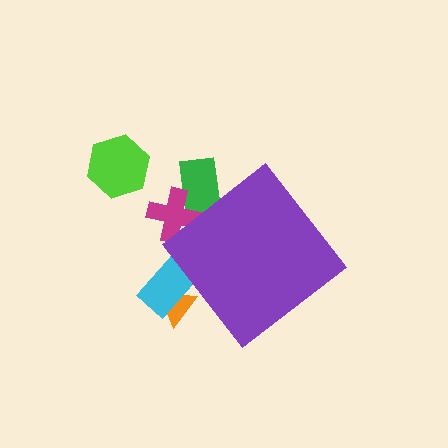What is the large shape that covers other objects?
A purple diamond.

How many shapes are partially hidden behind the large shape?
4 shapes are partially hidden.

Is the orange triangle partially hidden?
Yes, the orange triangle is partially hidden behind the purple diamond.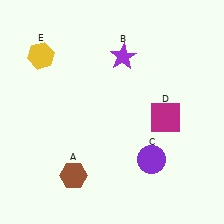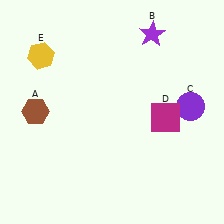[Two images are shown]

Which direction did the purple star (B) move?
The purple star (B) moved right.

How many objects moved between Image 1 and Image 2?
3 objects moved between the two images.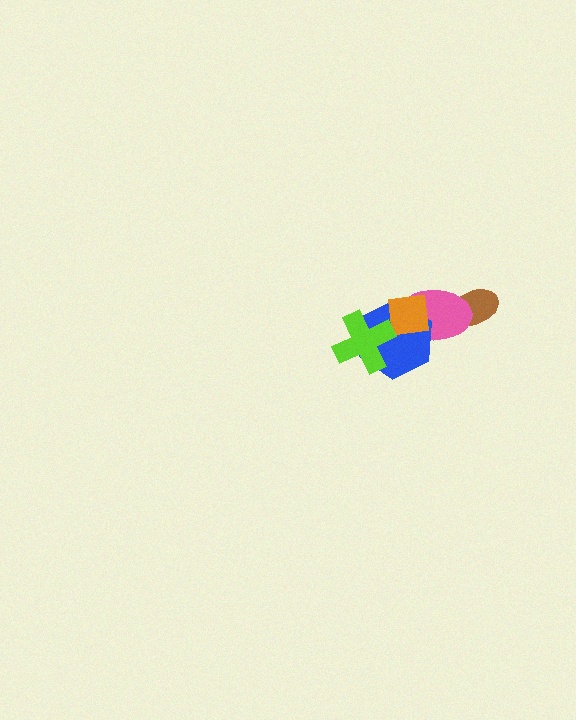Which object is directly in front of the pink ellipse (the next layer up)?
The blue hexagon is directly in front of the pink ellipse.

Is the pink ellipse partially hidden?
Yes, it is partially covered by another shape.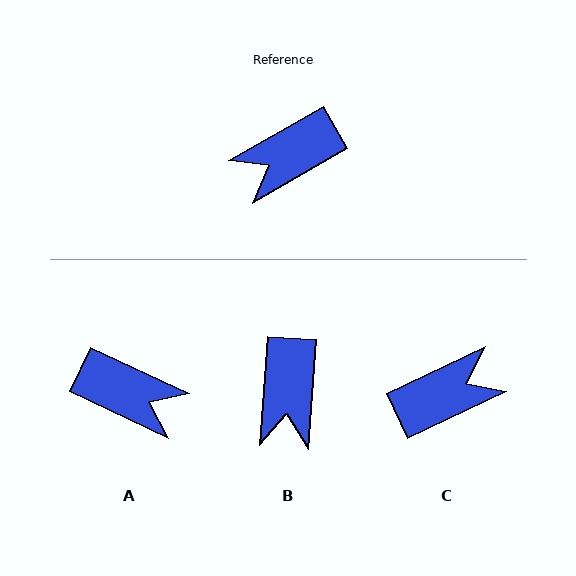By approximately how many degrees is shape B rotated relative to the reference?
Approximately 56 degrees counter-clockwise.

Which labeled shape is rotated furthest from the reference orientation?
C, about 176 degrees away.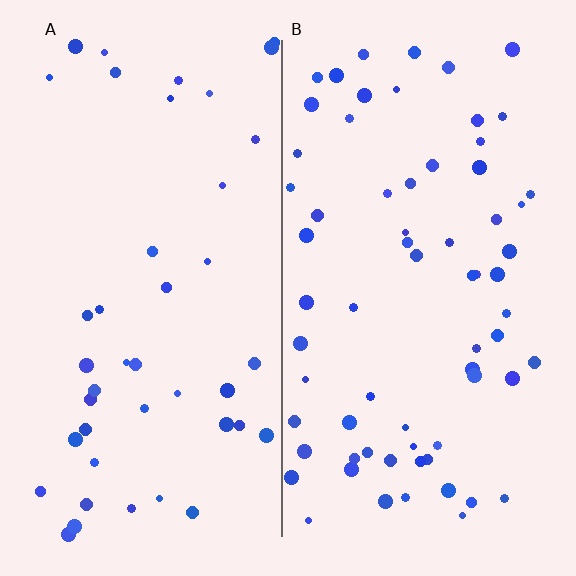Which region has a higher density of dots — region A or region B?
B (the right).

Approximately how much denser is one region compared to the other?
Approximately 1.6× — region B over region A.